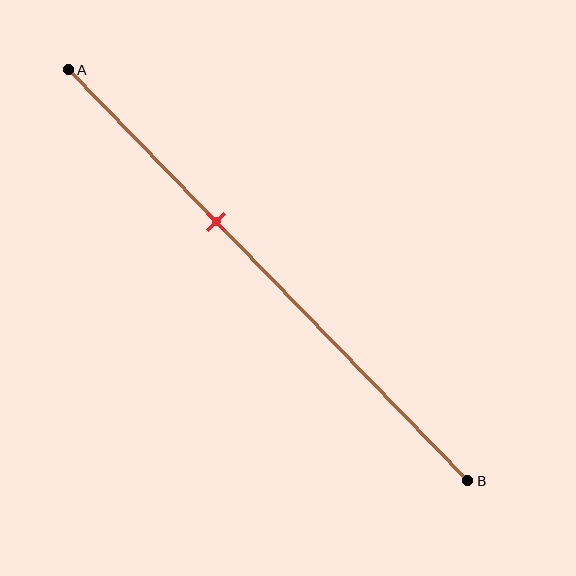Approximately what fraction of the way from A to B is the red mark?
The red mark is approximately 35% of the way from A to B.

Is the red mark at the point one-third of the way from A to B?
No, the mark is at about 35% from A, not at the 33% one-third point.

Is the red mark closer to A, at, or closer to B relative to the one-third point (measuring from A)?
The red mark is closer to point B than the one-third point of segment AB.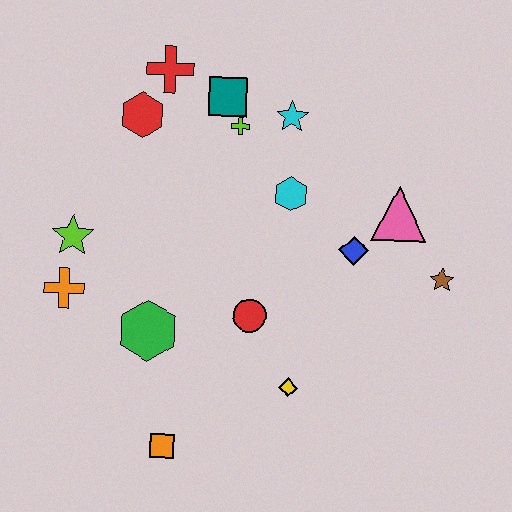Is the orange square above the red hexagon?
No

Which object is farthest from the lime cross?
The orange square is farthest from the lime cross.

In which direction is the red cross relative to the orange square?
The red cross is above the orange square.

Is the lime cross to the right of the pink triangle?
No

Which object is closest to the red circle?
The yellow diamond is closest to the red circle.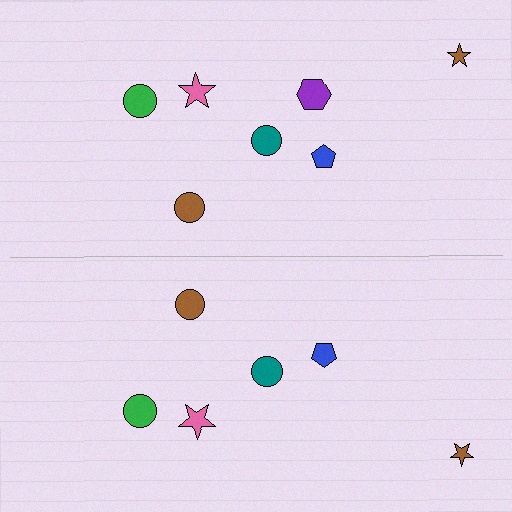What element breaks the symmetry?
A purple hexagon is missing from the bottom side.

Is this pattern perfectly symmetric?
No, the pattern is not perfectly symmetric. A purple hexagon is missing from the bottom side.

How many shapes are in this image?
There are 13 shapes in this image.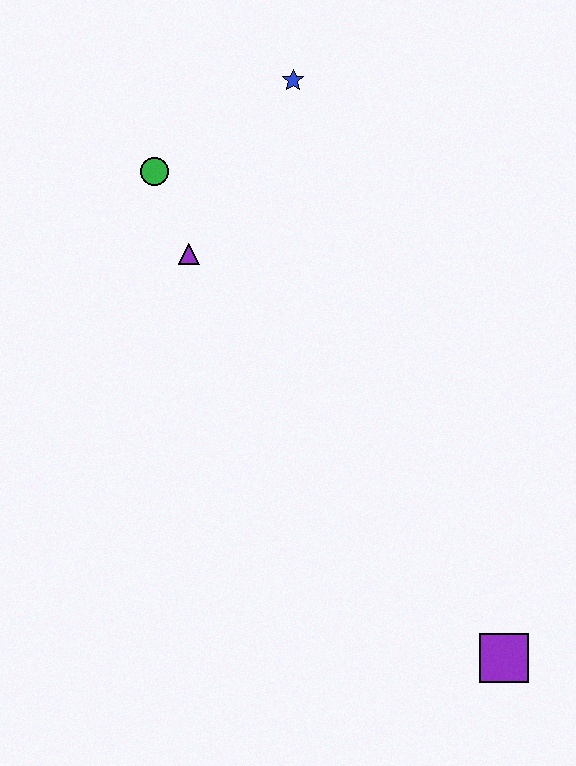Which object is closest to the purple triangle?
The green circle is closest to the purple triangle.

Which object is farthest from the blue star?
The purple square is farthest from the blue star.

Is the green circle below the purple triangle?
No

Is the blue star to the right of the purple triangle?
Yes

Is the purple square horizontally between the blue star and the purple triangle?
No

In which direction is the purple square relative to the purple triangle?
The purple square is below the purple triangle.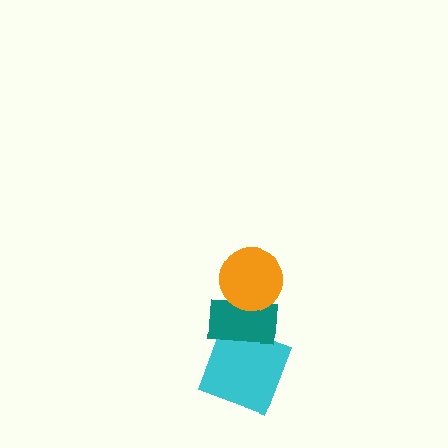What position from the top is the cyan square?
The cyan square is 3rd from the top.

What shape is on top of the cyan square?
The teal rectangle is on top of the cyan square.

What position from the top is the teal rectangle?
The teal rectangle is 2nd from the top.